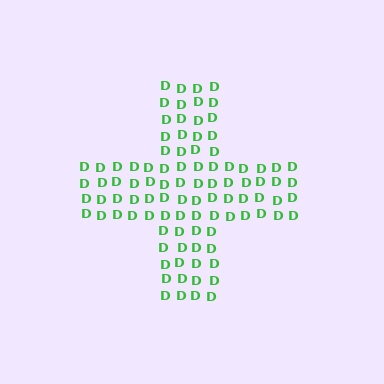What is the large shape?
The large shape is a cross.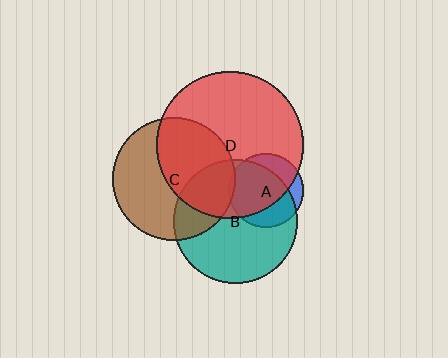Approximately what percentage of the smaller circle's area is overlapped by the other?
Approximately 75%.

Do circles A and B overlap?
Yes.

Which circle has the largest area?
Circle D (red).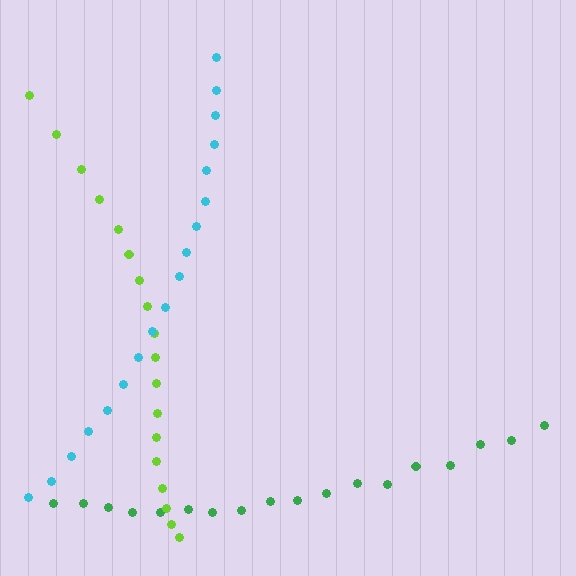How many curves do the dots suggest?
There are 3 distinct paths.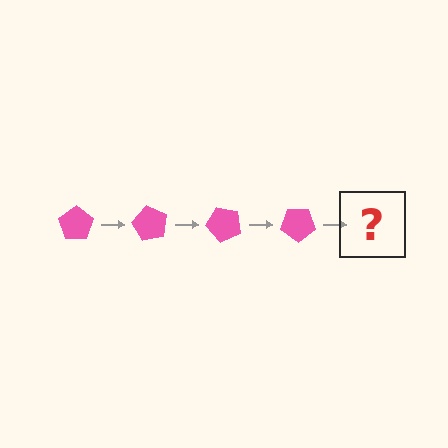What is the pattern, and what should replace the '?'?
The pattern is that the pentagon rotates 60 degrees each step. The '?' should be a pink pentagon rotated 240 degrees.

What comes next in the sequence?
The next element should be a pink pentagon rotated 240 degrees.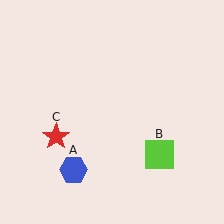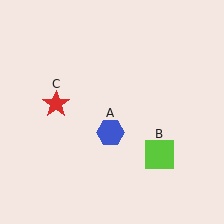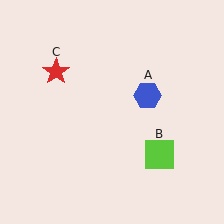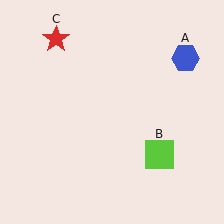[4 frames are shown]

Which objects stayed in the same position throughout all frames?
Lime square (object B) remained stationary.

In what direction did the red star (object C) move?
The red star (object C) moved up.